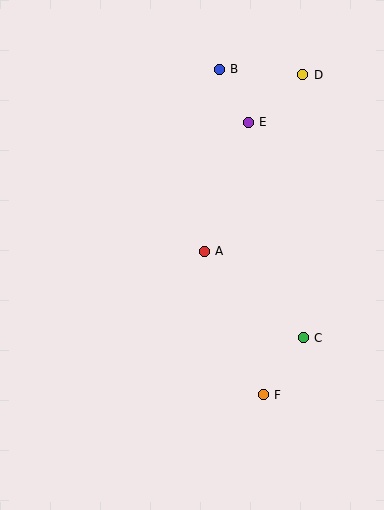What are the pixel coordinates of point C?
Point C is at (303, 338).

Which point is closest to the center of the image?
Point A at (204, 251) is closest to the center.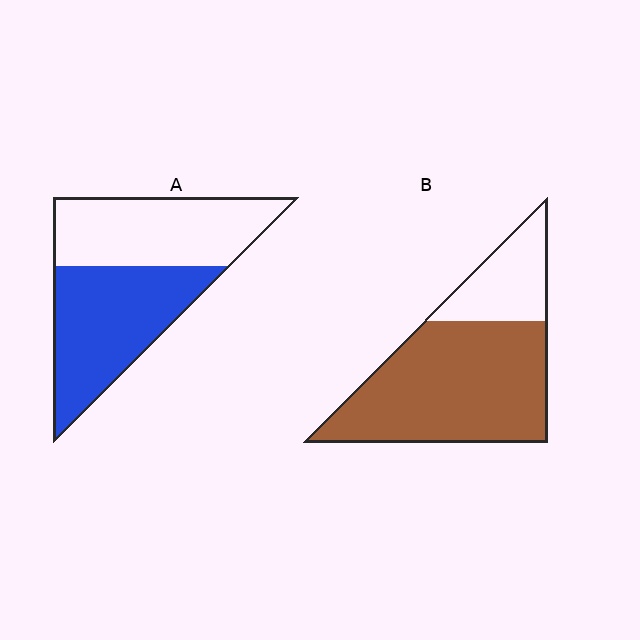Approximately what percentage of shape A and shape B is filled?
A is approximately 50% and B is approximately 75%.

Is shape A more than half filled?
Roughly half.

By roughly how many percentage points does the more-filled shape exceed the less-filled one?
By roughly 25 percentage points (B over A).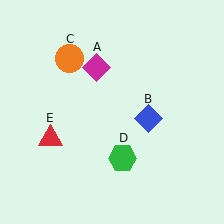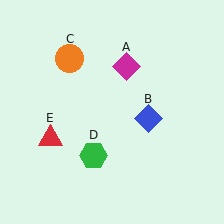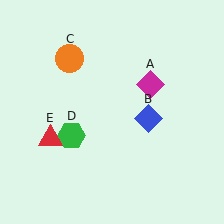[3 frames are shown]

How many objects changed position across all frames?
2 objects changed position: magenta diamond (object A), green hexagon (object D).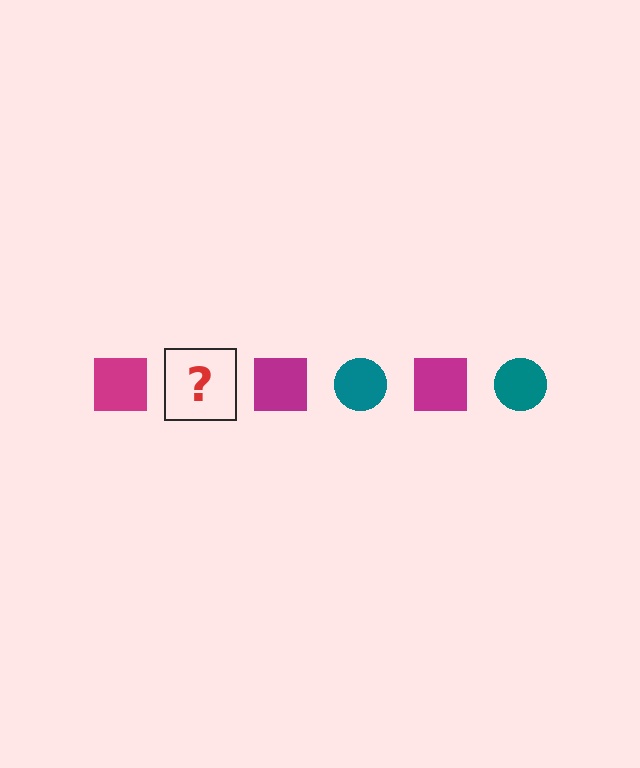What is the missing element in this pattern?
The missing element is a teal circle.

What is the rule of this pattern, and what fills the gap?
The rule is that the pattern alternates between magenta square and teal circle. The gap should be filled with a teal circle.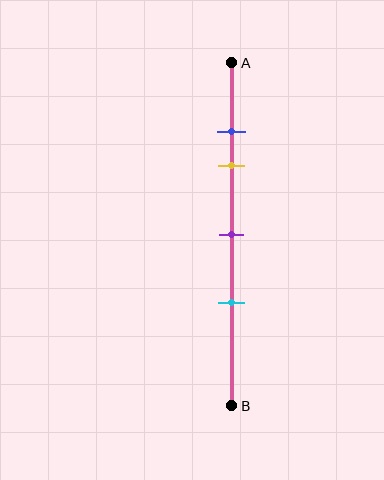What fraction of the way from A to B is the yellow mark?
The yellow mark is approximately 30% (0.3) of the way from A to B.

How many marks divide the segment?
There are 4 marks dividing the segment.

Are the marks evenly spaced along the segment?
No, the marks are not evenly spaced.